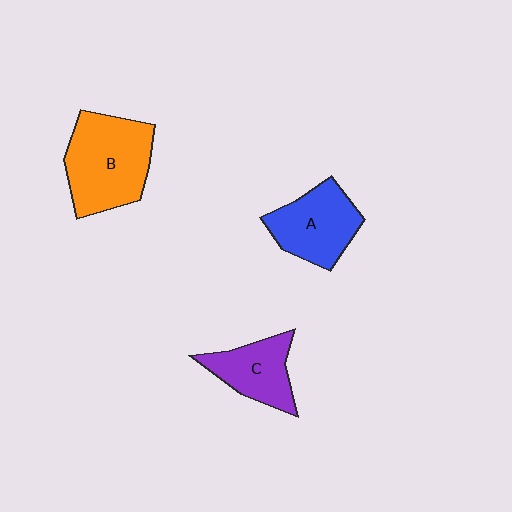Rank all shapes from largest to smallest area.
From largest to smallest: B (orange), A (blue), C (purple).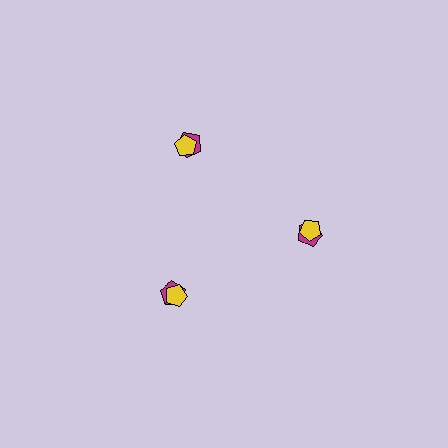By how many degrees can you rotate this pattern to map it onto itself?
The pattern maps onto itself every 120 degrees of rotation.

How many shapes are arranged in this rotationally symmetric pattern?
There are 6 shapes, arranged in 3 groups of 2.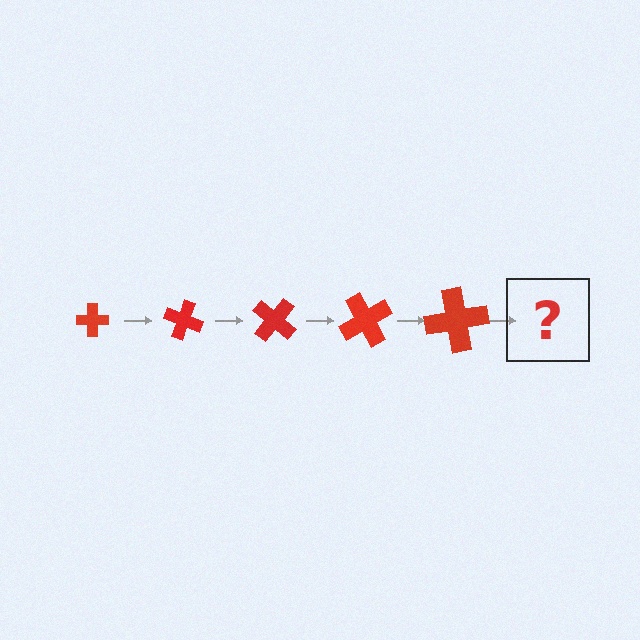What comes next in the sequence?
The next element should be a cross, larger than the previous one and rotated 100 degrees from the start.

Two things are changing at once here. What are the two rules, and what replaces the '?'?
The two rules are that the cross grows larger each step and it rotates 20 degrees each step. The '?' should be a cross, larger than the previous one and rotated 100 degrees from the start.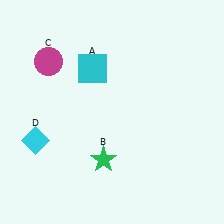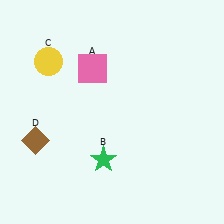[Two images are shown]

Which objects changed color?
A changed from cyan to pink. C changed from magenta to yellow. D changed from cyan to brown.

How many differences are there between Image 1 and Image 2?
There are 3 differences between the two images.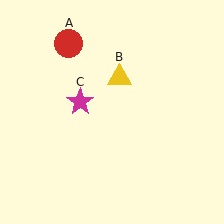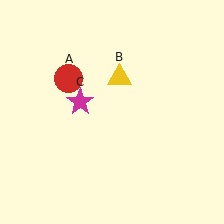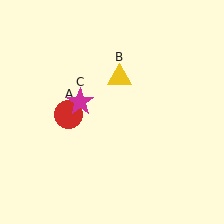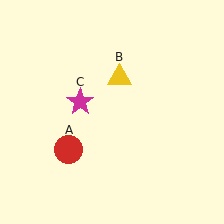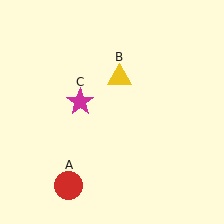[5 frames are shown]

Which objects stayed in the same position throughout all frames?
Yellow triangle (object B) and magenta star (object C) remained stationary.